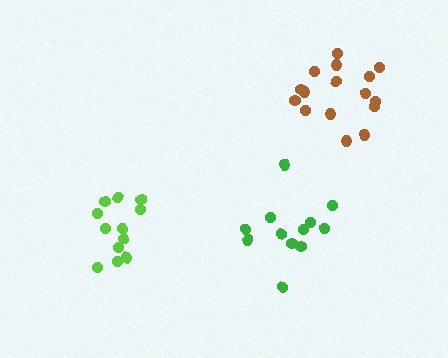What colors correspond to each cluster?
The clusters are colored: green, brown, lime.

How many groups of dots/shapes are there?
There are 3 groups.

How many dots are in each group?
Group 1: 12 dots, Group 2: 16 dots, Group 3: 12 dots (40 total).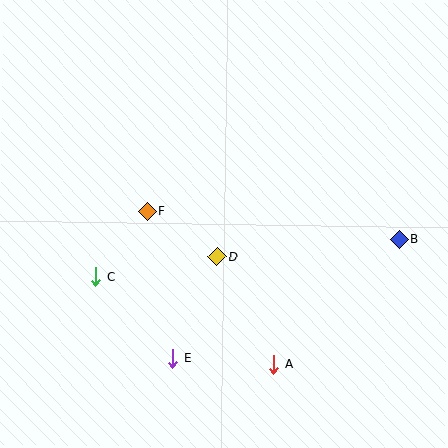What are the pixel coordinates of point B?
Point B is at (399, 239).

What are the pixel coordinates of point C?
Point C is at (96, 277).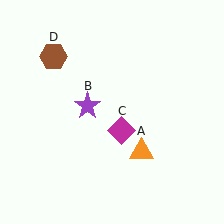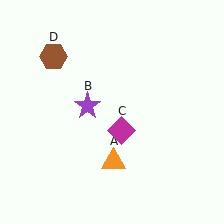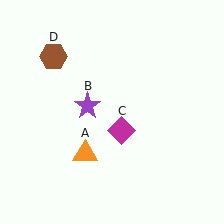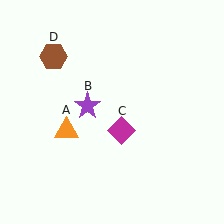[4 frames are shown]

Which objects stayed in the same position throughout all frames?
Purple star (object B) and magenta diamond (object C) and brown hexagon (object D) remained stationary.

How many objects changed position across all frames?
1 object changed position: orange triangle (object A).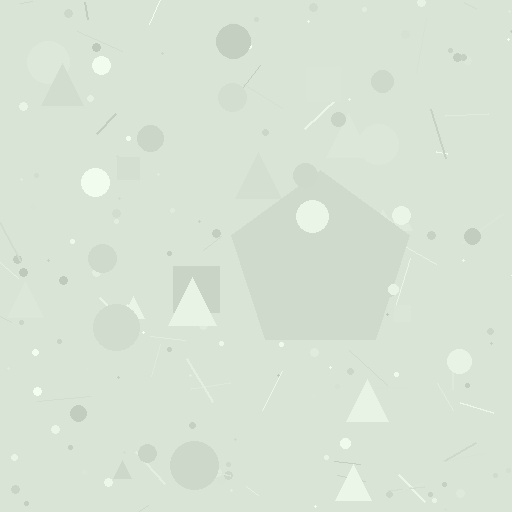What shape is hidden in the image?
A pentagon is hidden in the image.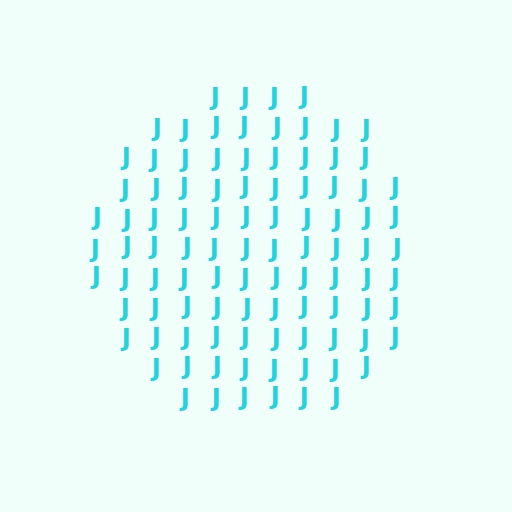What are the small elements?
The small elements are letter J's.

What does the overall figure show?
The overall figure shows a circle.